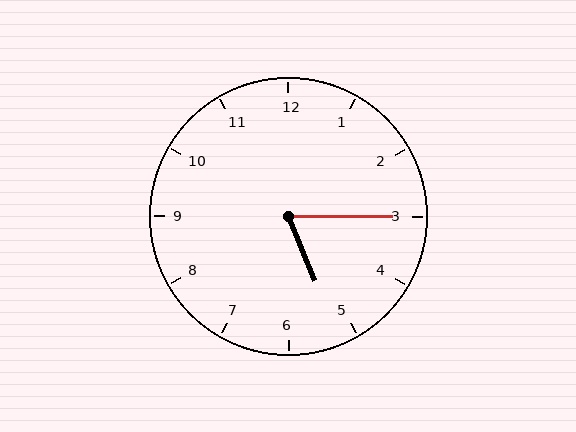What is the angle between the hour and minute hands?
Approximately 68 degrees.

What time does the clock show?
5:15.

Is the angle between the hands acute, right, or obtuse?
It is acute.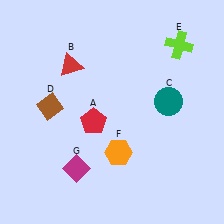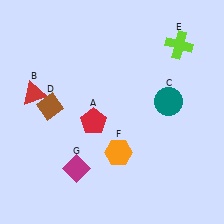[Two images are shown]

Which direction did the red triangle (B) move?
The red triangle (B) moved left.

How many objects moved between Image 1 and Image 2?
1 object moved between the two images.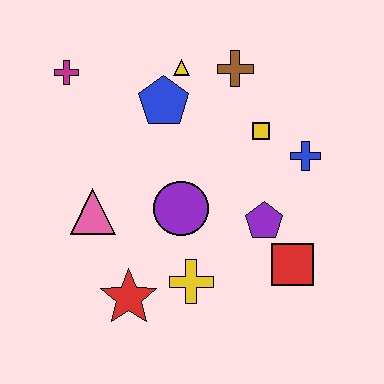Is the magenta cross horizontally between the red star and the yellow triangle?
No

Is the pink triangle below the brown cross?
Yes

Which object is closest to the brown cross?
The yellow triangle is closest to the brown cross.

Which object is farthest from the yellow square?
The red star is farthest from the yellow square.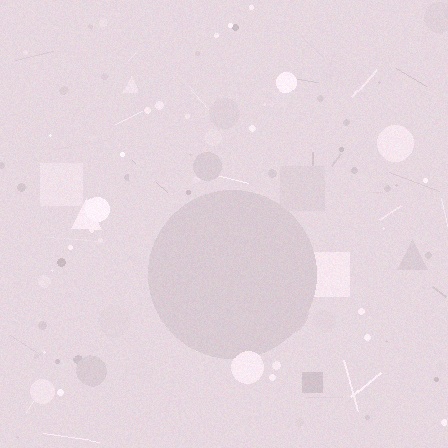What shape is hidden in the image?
A circle is hidden in the image.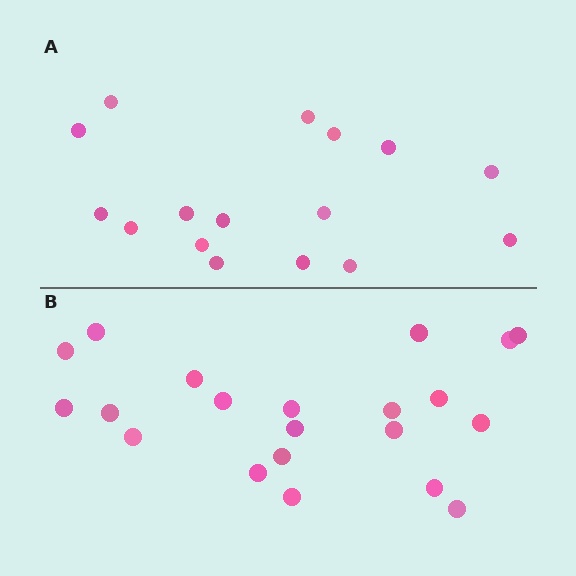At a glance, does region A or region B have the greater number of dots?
Region B (the bottom region) has more dots.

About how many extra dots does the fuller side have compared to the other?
Region B has about 5 more dots than region A.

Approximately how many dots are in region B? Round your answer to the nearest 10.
About 20 dots. (The exact count is 21, which rounds to 20.)